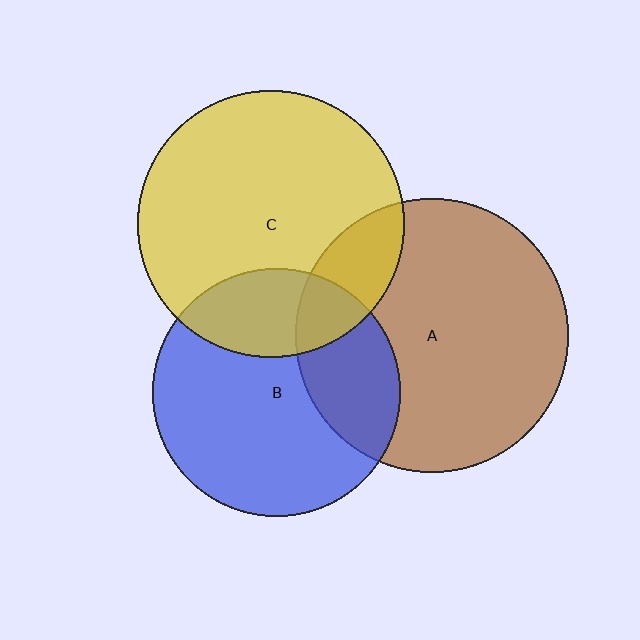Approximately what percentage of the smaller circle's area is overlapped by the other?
Approximately 30%.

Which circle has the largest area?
Circle A (brown).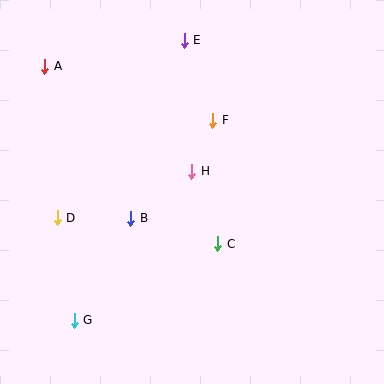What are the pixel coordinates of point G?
Point G is at (74, 320).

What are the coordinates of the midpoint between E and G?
The midpoint between E and G is at (129, 180).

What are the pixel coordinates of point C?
Point C is at (217, 244).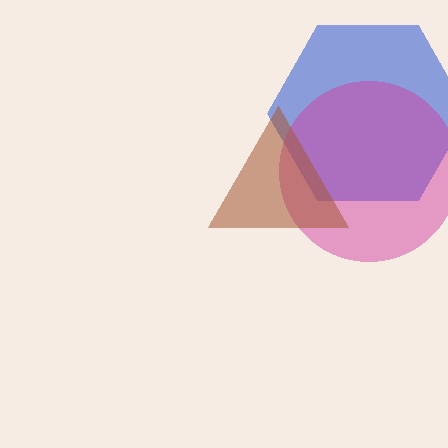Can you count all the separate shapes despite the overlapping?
Yes, there are 3 separate shapes.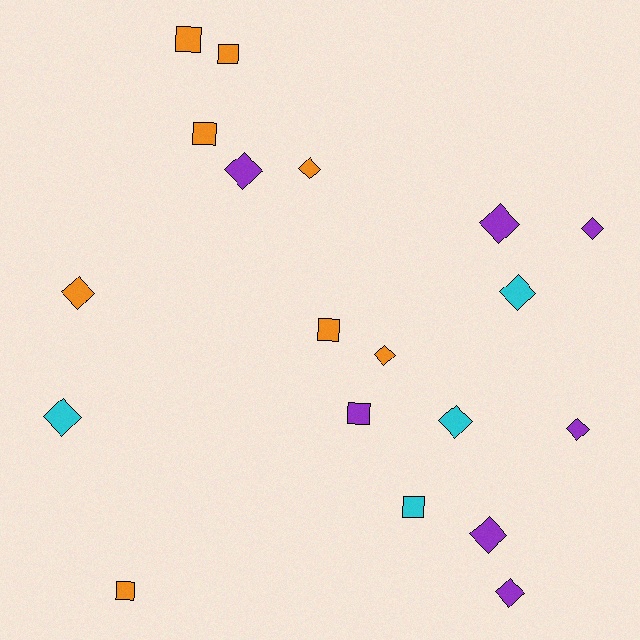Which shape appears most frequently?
Diamond, with 12 objects.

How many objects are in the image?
There are 19 objects.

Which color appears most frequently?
Orange, with 8 objects.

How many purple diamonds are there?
There are 6 purple diamonds.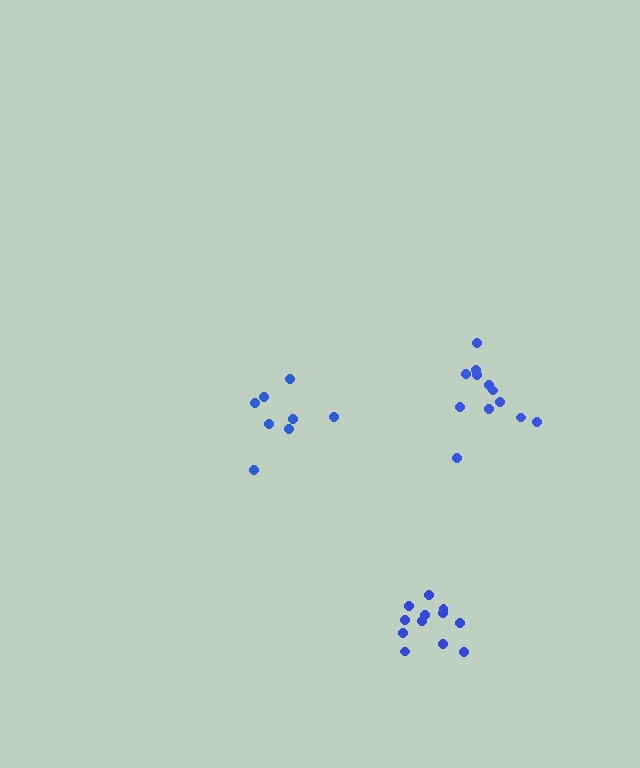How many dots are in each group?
Group 1: 8 dots, Group 2: 12 dots, Group 3: 12 dots (32 total).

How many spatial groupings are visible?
There are 3 spatial groupings.